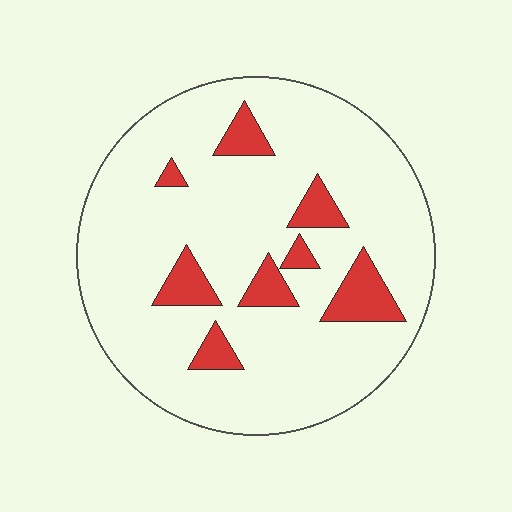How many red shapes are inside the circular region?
8.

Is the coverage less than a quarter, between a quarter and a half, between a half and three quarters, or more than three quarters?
Less than a quarter.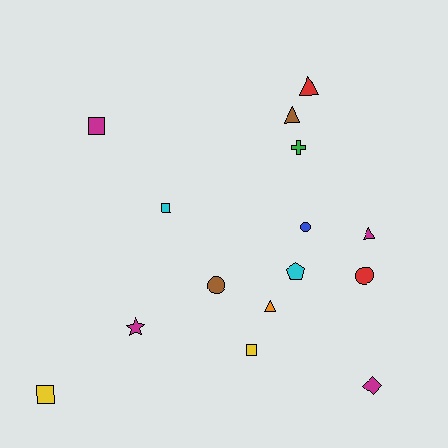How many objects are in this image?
There are 15 objects.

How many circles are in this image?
There are 3 circles.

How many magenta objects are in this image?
There are 4 magenta objects.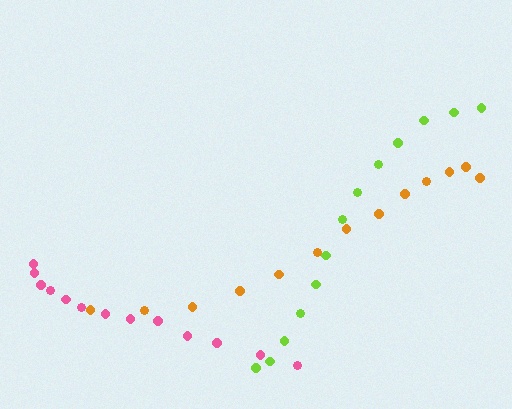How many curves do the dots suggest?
There are 3 distinct paths.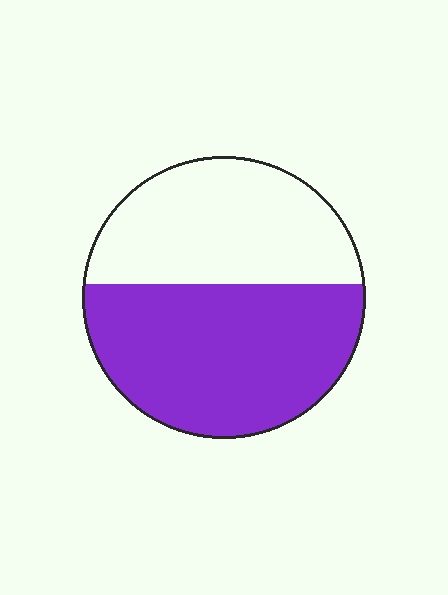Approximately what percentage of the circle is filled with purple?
Approximately 55%.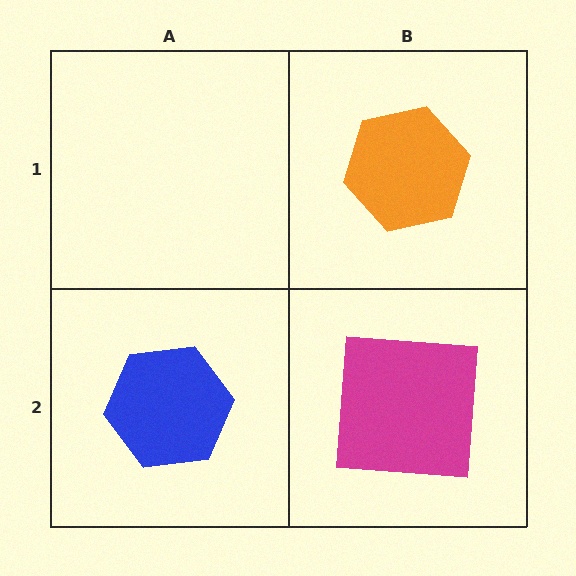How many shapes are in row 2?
2 shapes.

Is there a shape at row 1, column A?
No, that cell is empty.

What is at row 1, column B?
An orange hexagon.